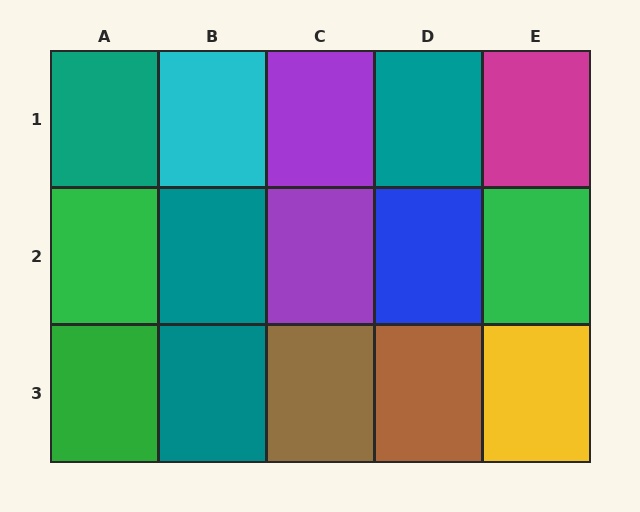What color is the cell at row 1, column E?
Magenta.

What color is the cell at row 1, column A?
Teal.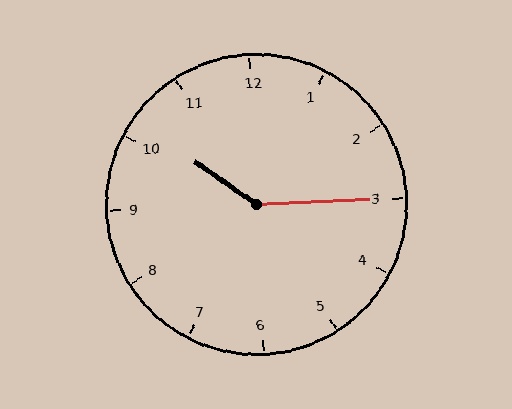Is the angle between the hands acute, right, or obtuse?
It is obtuse.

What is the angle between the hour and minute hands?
Approximately 142 degrees.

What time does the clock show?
10:15.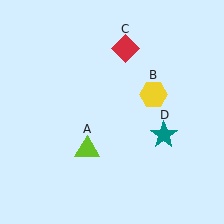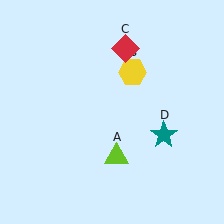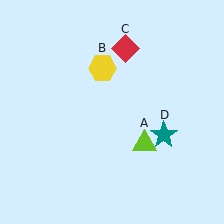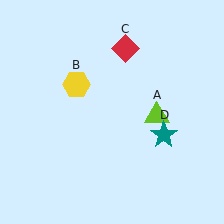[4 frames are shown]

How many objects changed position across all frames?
2 objects changed position: lime triangle (object A), yellow hexagon (object B).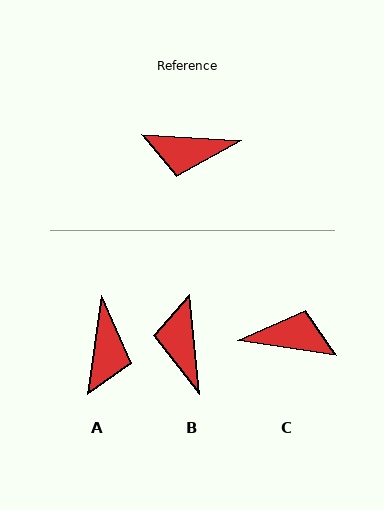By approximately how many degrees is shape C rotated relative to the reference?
Approximately 175 degrees counter-clockwise.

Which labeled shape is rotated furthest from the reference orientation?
C, about 175 degrees away.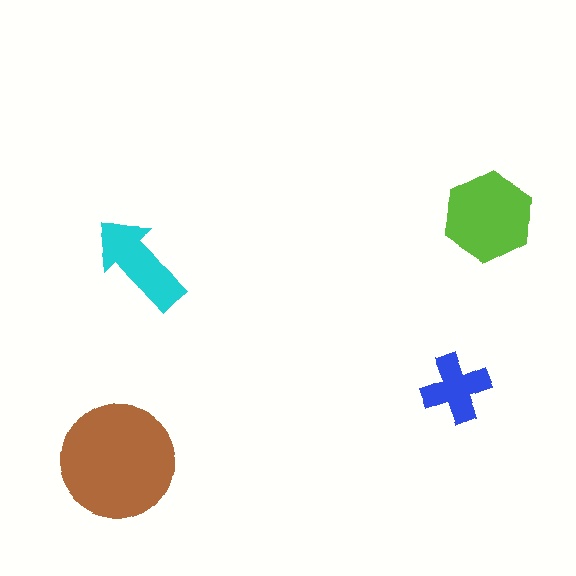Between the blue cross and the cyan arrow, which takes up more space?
The cyan arrow.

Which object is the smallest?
The blue cross.